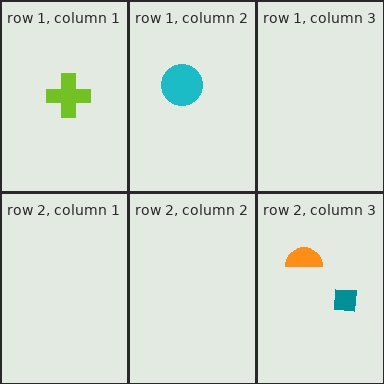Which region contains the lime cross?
The row 1, column 1 region.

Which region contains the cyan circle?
The row 1, column 2 region.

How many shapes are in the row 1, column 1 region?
1.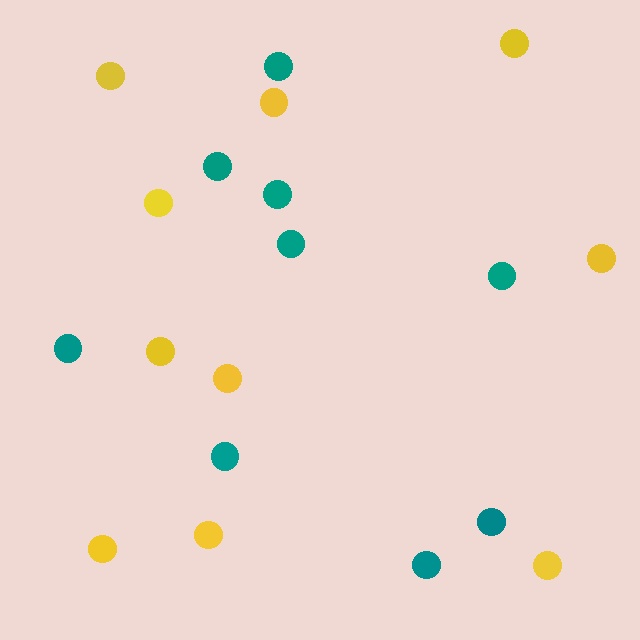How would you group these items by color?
There are 2 groups: one group of yellow circles (10) and one group of teal circles (9).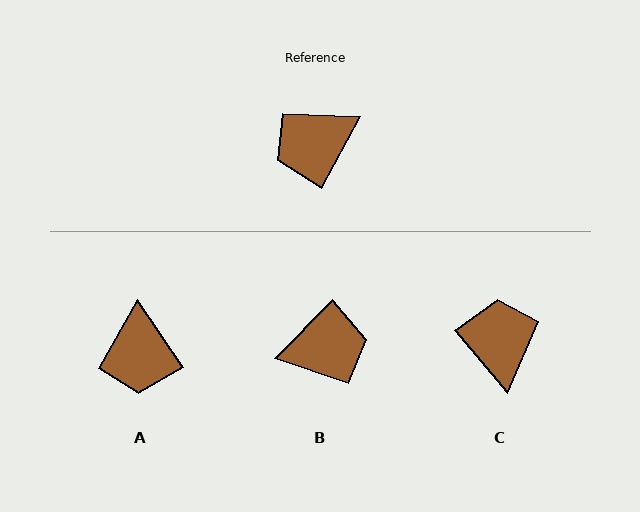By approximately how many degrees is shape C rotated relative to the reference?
Approximately 111 degrees clockwise.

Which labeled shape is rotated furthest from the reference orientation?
B, about 164 degrees away.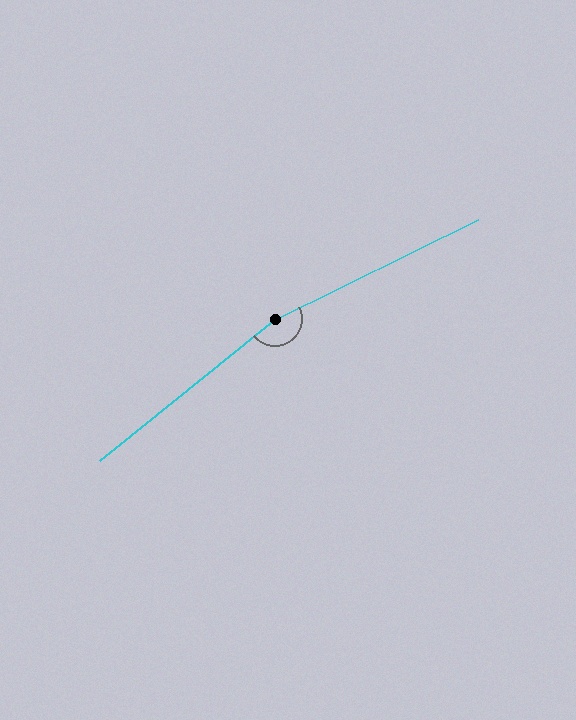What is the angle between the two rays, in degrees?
Approximately 167 degrees.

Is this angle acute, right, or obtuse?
It is obtuse.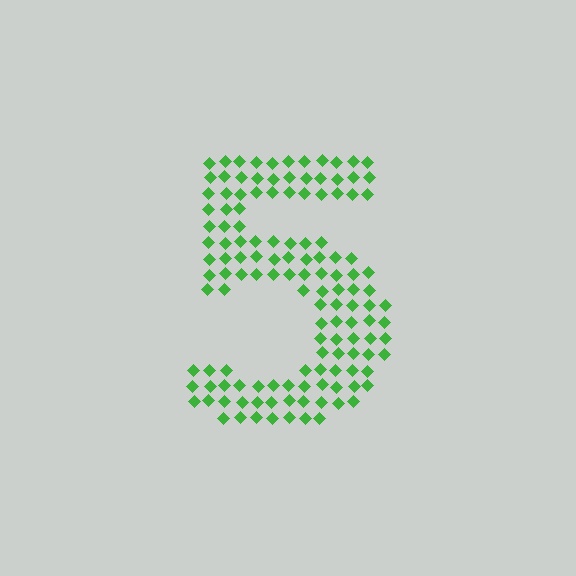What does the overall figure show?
The overall figure shows the digit 5.